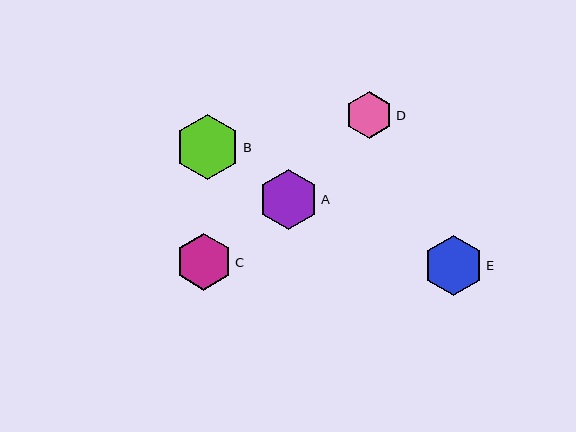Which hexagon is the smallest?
Hexagon D is the smallest with a size of approximately 47 pixels.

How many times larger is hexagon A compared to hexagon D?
Hexagon A is approximately 1.3 times the size of hexagon D.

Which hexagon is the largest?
Hexagon B is the largest with a size of approximately 65 pixels.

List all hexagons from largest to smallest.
From largest to smallest: B, A, E, C, D.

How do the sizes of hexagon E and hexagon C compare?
Hexagon E and hexagon C are approximately the same size.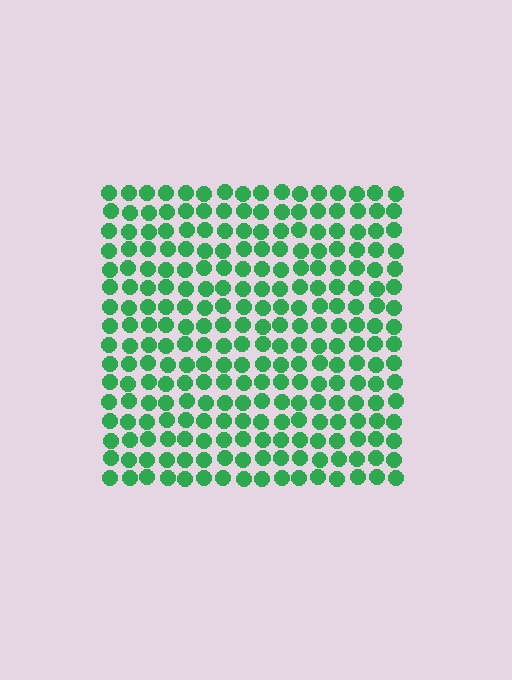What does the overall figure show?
The overall figure shows a square.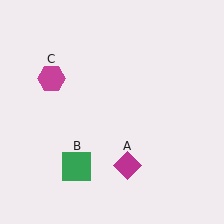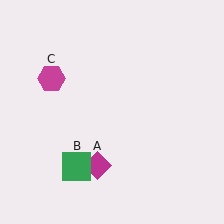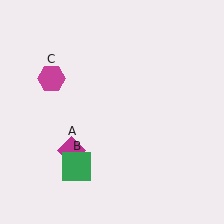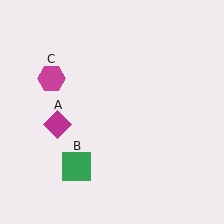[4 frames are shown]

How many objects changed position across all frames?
1 object changed position: magenta diamond (object A).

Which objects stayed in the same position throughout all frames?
Green square (object B) and magenta hexagon (object C) remained stationary.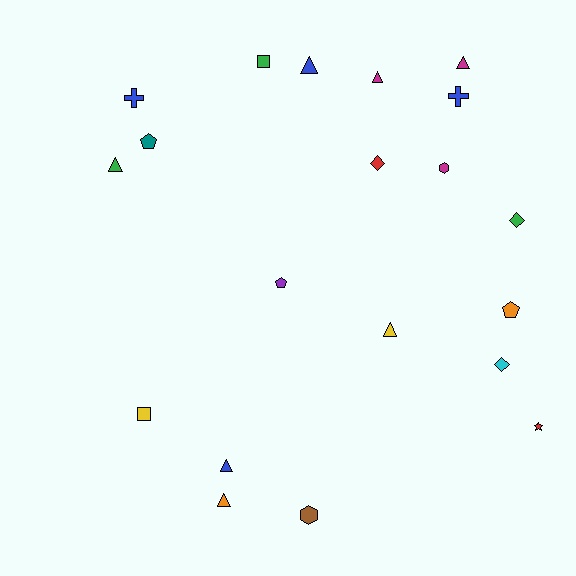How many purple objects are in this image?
There is 1 purple object.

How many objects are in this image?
There are 20 objects.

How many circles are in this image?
There are no circles.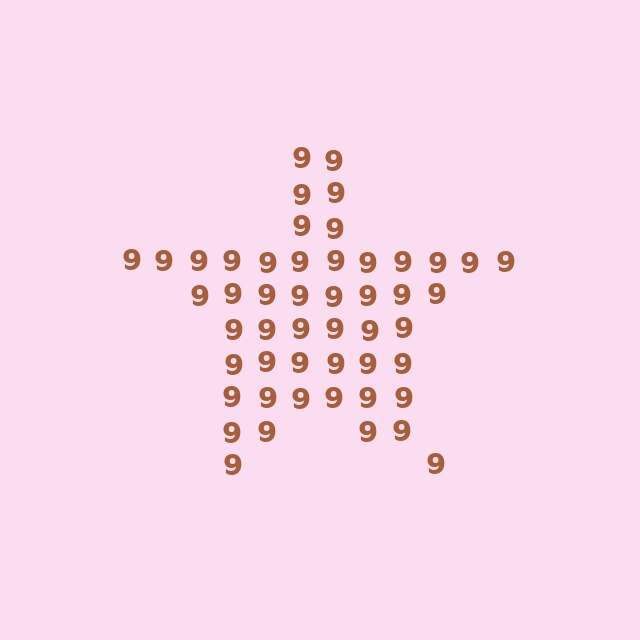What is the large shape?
The large shape is a star.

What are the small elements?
The small elements are digit 9's.